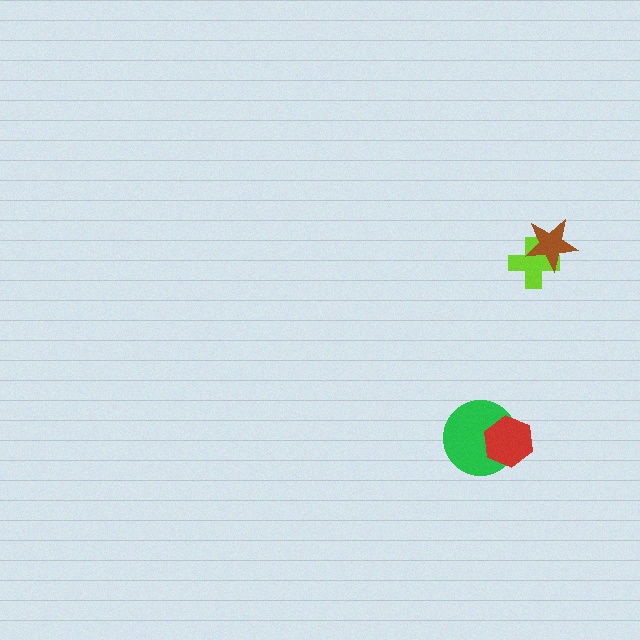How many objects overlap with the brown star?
1 object overlaps with the brown star.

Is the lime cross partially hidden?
Yes, it is partially covered by another shape.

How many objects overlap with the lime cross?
1 object overlaps with the lime cross.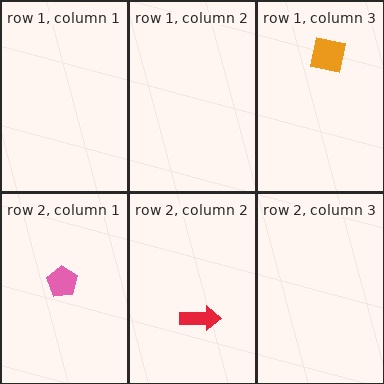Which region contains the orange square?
The row 1, column 3 region.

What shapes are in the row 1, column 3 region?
The orange square.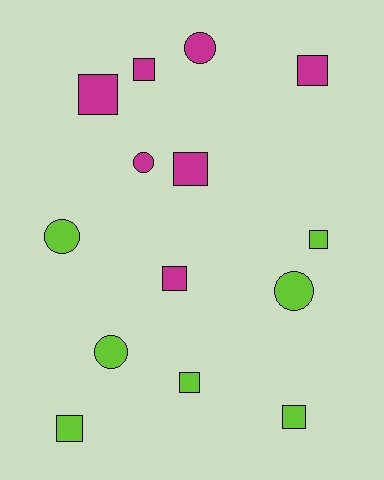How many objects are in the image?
There are 14 objects.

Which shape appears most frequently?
Square, with 9 objects.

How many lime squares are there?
There are 4 lime squares.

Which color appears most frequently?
Lime, with 7 objects.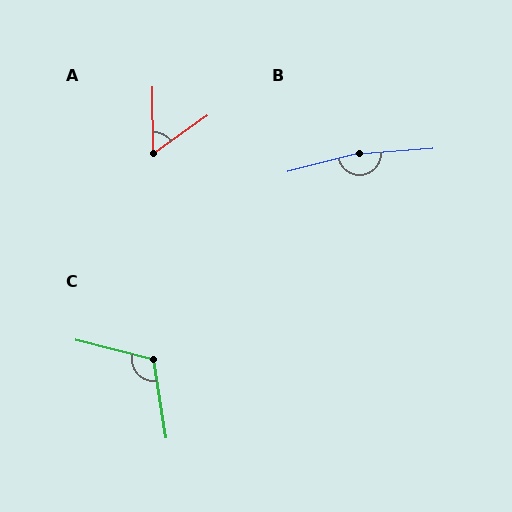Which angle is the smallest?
A, at approximately 55 degrees.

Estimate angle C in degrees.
Approximately 113 degrees.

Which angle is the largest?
B, at approximately 169 degrees.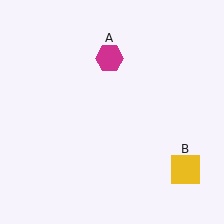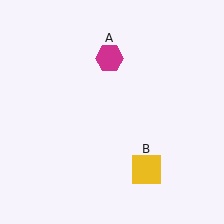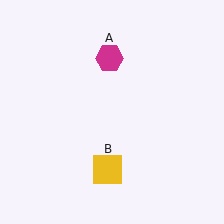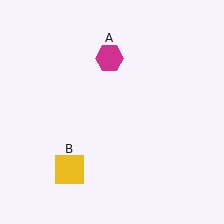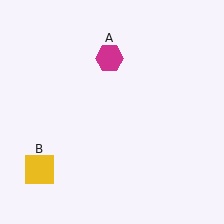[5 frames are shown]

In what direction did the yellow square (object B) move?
The yellow square (object B) moved left.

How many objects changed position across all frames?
1 object changed position: yellow square (object B).